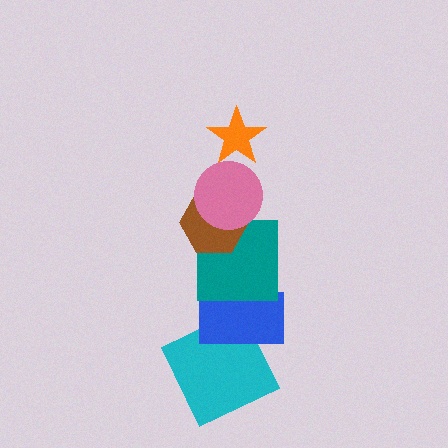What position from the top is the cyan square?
The cyan square is 6th from the top.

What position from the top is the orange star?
The orange star is 1st from the top.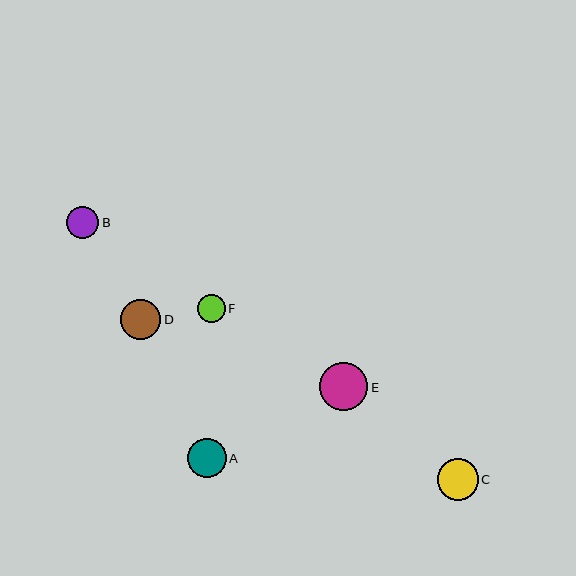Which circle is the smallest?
Circle F is the smallest with a size of approximately 28 pixels.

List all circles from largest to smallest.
From largest to smallest: E, C, D, A, B, F.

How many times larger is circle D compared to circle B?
Circle D is approximately 1.3 times the size of circle B.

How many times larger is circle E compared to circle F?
Circle E is approximately 1.7 times the size of circle F.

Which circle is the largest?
Circle E is the largest with a size of approximately 48 pixels.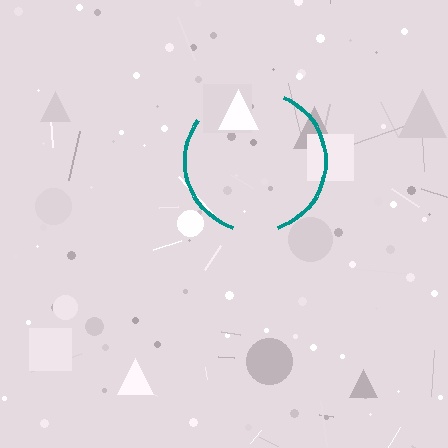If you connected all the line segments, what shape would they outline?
They would outline a circle.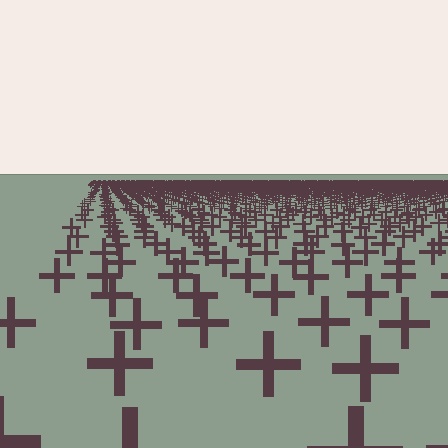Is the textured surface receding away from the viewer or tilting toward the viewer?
The surface is receding away from the viewer. Texture elements get smaller and denser toward the top.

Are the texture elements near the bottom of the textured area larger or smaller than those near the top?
Larger. Near the bottom, elements are closer to the viewer and appear at a bigger on-screen size.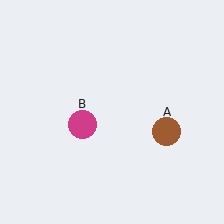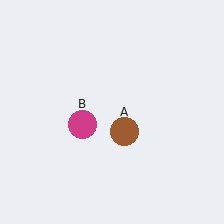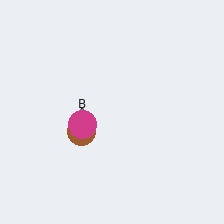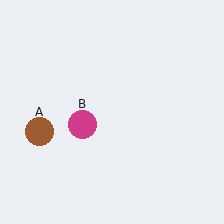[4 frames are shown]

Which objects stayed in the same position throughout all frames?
Magenta circle (object B) remained stationary.